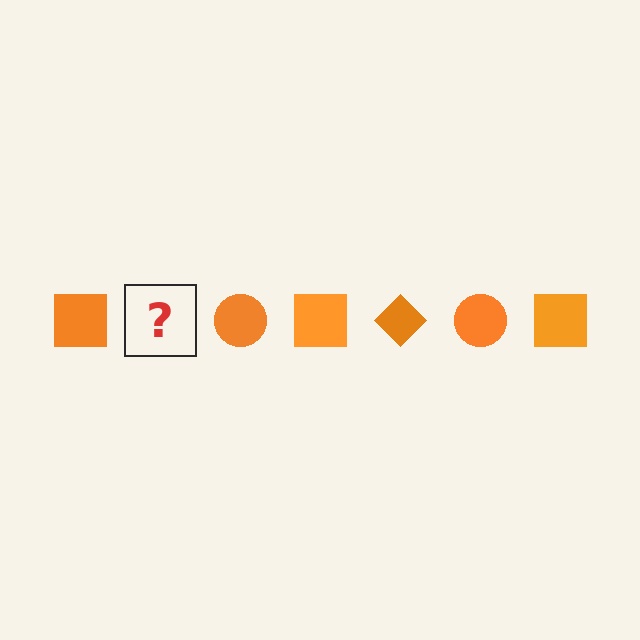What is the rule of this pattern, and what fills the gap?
The rule is that the pattern cycles through square, diamond, circle shapes in orange. The gap should be filled with an orange diamond.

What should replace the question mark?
The question mark should be replaced with an orange diamond.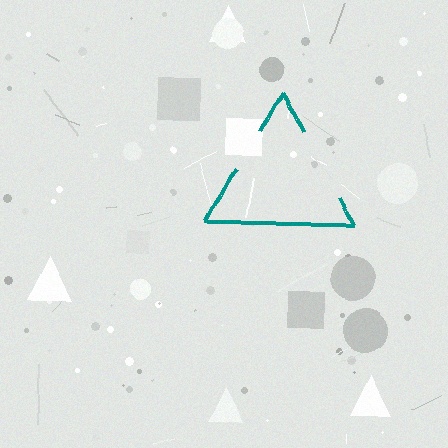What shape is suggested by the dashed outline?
The dashed outline suggests a triangle.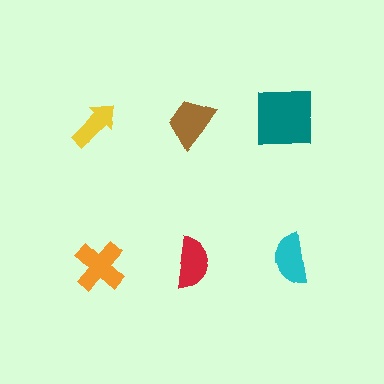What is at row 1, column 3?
A teal square.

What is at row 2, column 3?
A cyan semicircle.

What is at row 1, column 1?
A yellow arrow.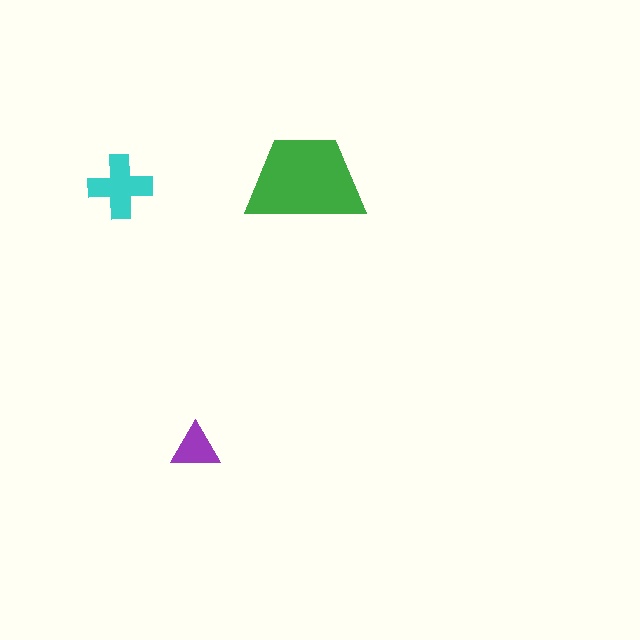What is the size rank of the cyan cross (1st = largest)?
2nd.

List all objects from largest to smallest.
The green trapezoid, the cyan cross, the purple triangle.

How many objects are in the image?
There are 3 objects in the image.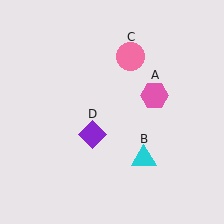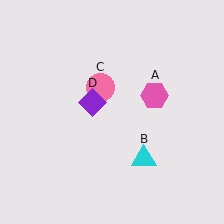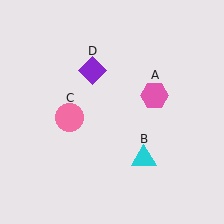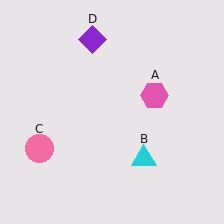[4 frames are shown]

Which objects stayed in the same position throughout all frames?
Pink hexagon (object A) and cyan triangle (object B) remained stationary.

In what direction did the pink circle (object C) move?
The pink circle (object C) moved down and to the left.